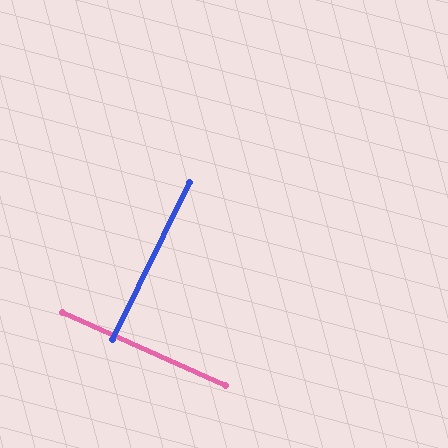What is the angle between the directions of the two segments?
Approximately 88 degrees.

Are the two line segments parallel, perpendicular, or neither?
Perpendicular — they meet at approximately 88°.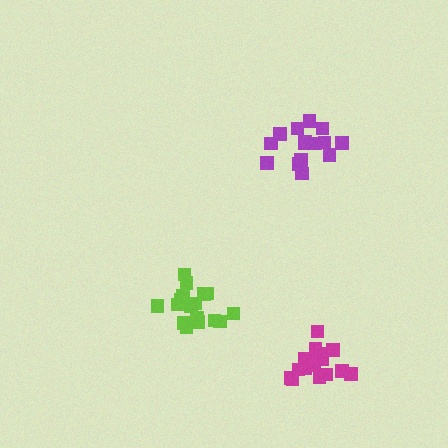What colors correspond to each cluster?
The clusters are colored: lime, purple, magenta.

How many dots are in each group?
Group 1: 18 dots, Group 2: 15 dots, Group 3: 18 dots (51 total).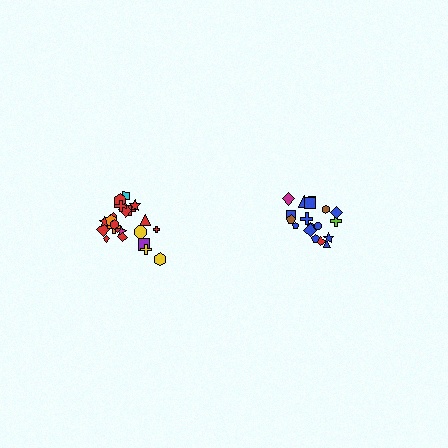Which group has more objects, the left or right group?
The left group.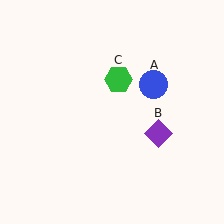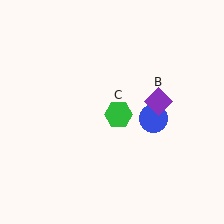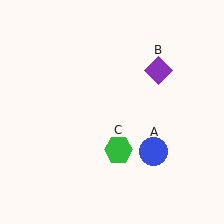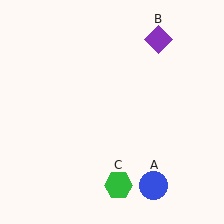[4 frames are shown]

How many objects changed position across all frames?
3 objects changed position: blue circle (object A), purple diamond (object B), green hexagon (object C).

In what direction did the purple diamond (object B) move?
The purple diamond (object B) moved up.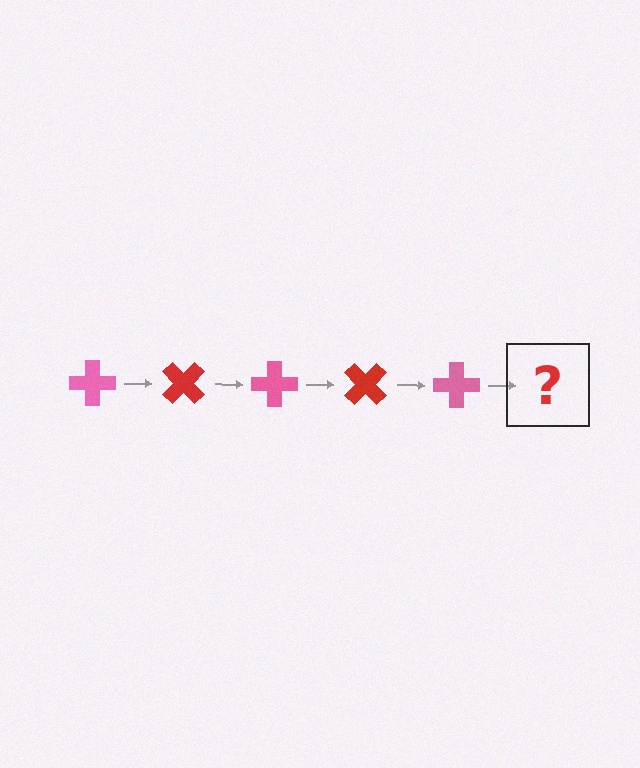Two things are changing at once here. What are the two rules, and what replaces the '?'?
The two rules are that it rotates 45 degrees each step and the color cycles through pink and red. The '?' should be a red cross, rotated 225 degrees from the start.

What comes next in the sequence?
The next element should be a red cross, rotated 225 degrees from the start.